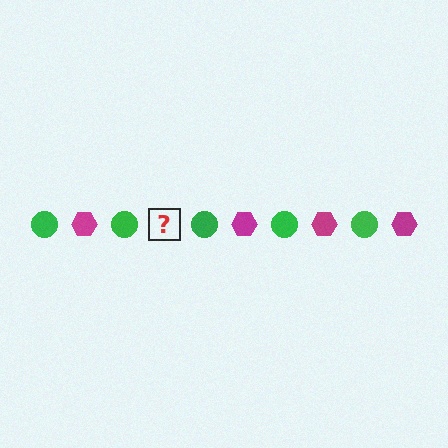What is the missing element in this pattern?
The missing element is a magenta hexagon.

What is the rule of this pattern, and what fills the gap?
The rule is that the pattern alternates between green circle and magenta hexagon. The gap should be filled with a magenta hexagon.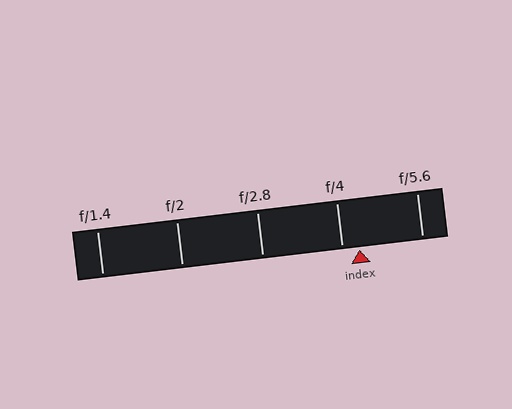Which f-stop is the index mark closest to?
The index mark is closest to f/4.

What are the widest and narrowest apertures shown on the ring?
The widest aperture shown is f/1.4 and the narrowest is f/5.6.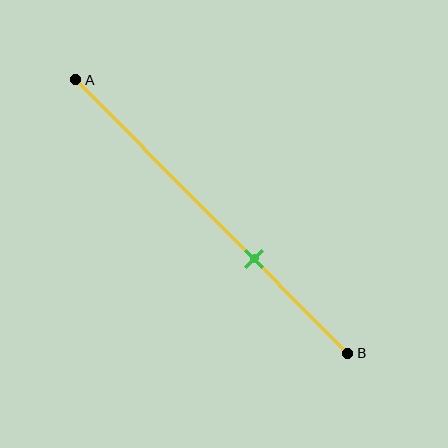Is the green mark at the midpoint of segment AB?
No, the mark is at about 65% from A, not at the 50% midpoint.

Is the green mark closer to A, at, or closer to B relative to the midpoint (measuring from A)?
The green mark is closer to point B than the midpoint of segment AB.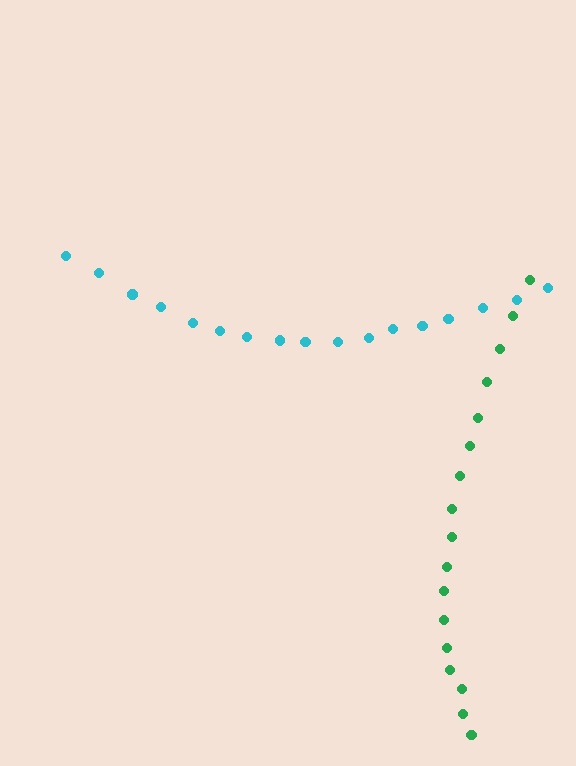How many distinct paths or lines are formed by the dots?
There are 2 distinct paths.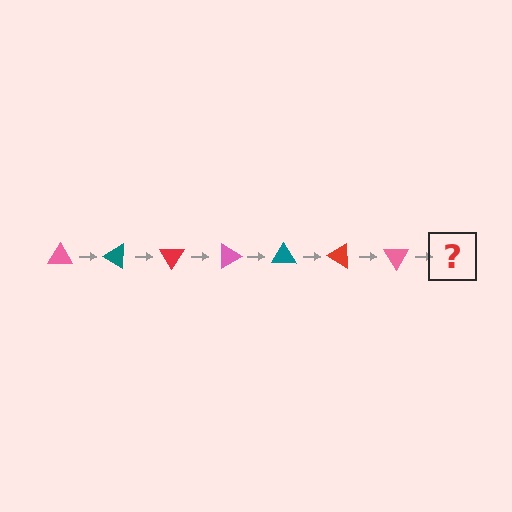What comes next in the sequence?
The next element should be a teal triangle, rotated 210 degrees from the start.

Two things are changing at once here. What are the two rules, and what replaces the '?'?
The two rules are that it rotates 30 degrees each step and the color cycles through pink, teal, and red. The '?' should be a teal triangle, rotated 210 degrees from the start.